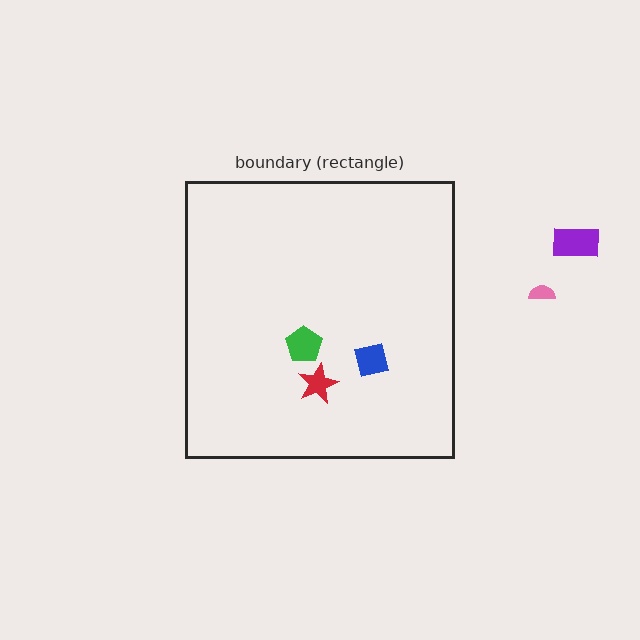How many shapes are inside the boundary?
3 inside, 2 outside.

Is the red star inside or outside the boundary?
Inside.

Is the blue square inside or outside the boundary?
Inside.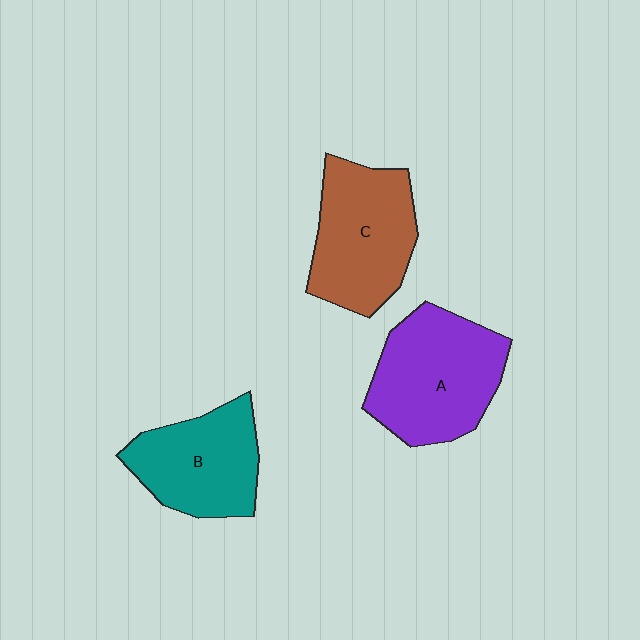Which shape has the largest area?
Shape A (purple).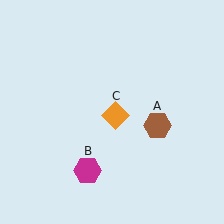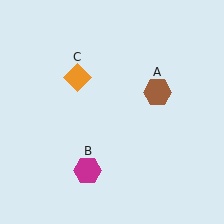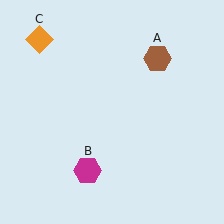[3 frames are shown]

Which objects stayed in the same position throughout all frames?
Magenta hexagon (object B) remained stationary.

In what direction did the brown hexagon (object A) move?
The brown hexagon (object A) moved up.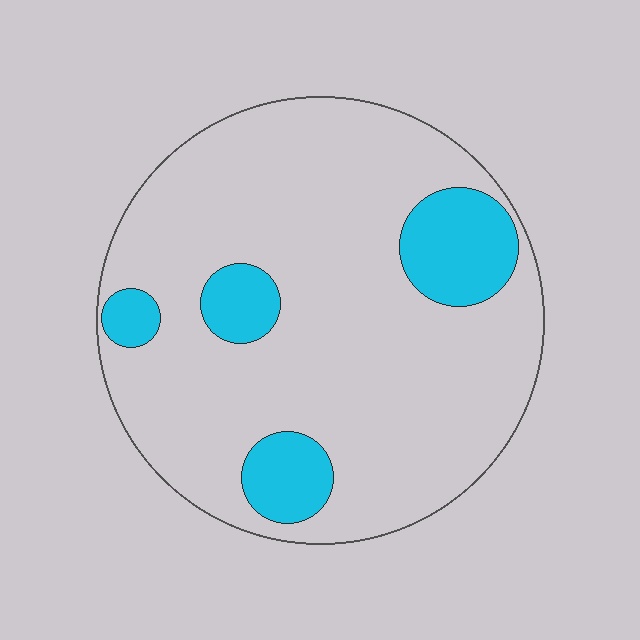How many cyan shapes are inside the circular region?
4.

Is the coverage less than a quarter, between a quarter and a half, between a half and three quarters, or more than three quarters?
Less than a quarter.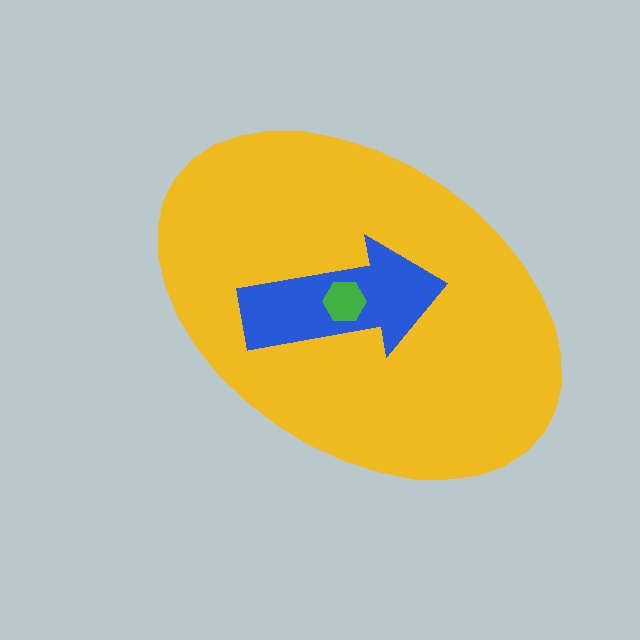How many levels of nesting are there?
3.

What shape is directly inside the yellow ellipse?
The blue arrow.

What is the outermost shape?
The yellow ellipse.